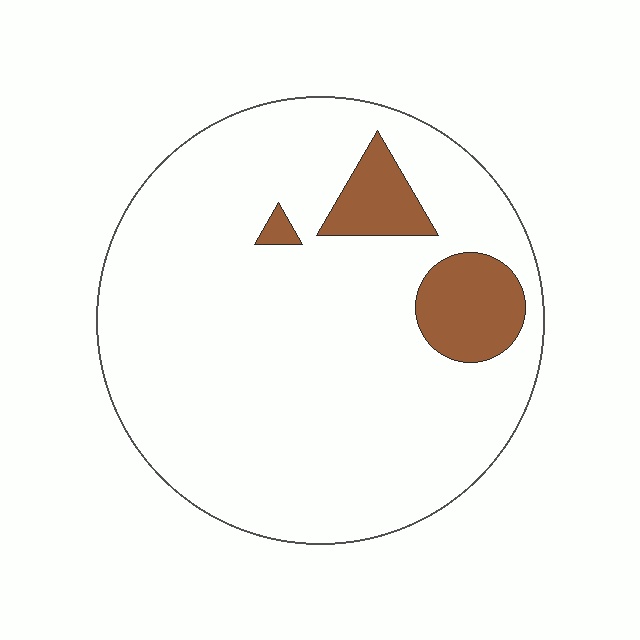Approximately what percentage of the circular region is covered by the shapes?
Approximately 10%.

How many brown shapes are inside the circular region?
3.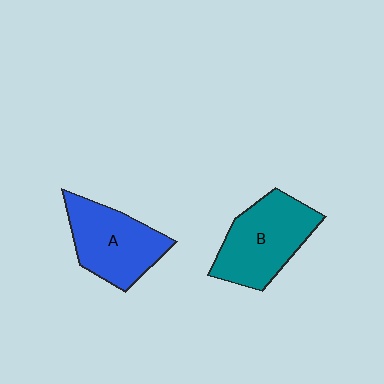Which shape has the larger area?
Shape B (teal).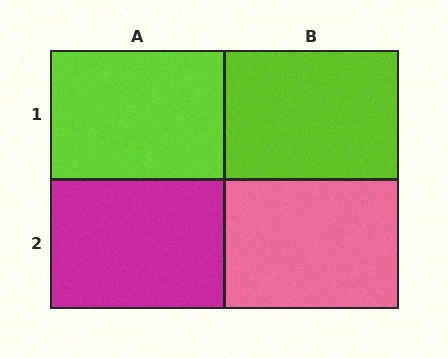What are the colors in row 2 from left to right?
Magenta, pink.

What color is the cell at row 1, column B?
Lime.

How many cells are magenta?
1 cell is magenta.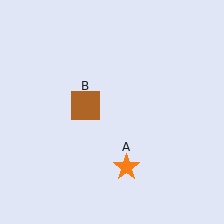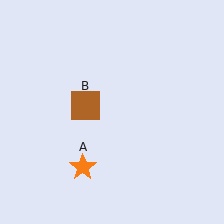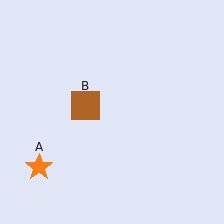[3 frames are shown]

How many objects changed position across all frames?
1 object changed position: orange star (object A).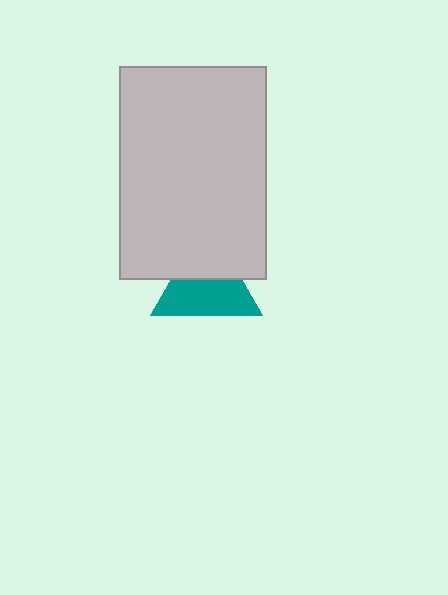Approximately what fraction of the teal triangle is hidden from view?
Roughly 40% of the teal triangle is hidden behind the light gray rectangle.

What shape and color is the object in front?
The object in front is a light gray rectangle.